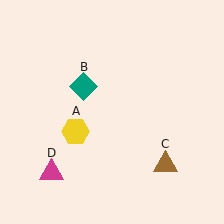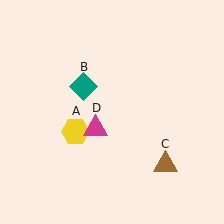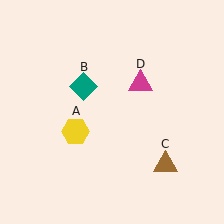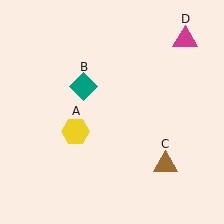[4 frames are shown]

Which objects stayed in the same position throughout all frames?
Yellow hexagon (object A) and teal diamond (object B) and brown triangle (object C) remained stationary.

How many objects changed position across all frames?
1 object changed position: magenta triangle (object D).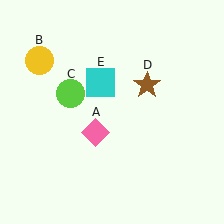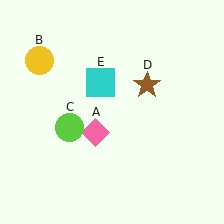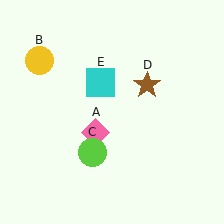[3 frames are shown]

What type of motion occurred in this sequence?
The lime circle (object C) rotated counterclockwise around the center of the scene.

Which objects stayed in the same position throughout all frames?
Pink diamond (object A) and yellow circle (object B) and brown star (object D) and cyan square (object E) remained stationary.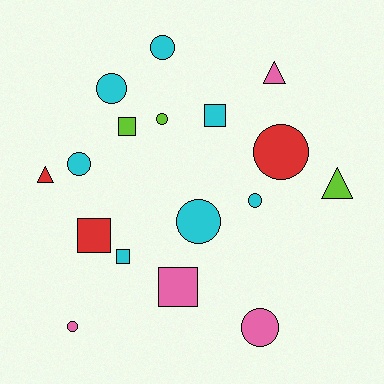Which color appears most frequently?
Cyan, with 7 objects.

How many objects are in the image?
There are 17 objects.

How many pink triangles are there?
There is 1 pink triangle.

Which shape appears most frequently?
Circle, with 9 objects.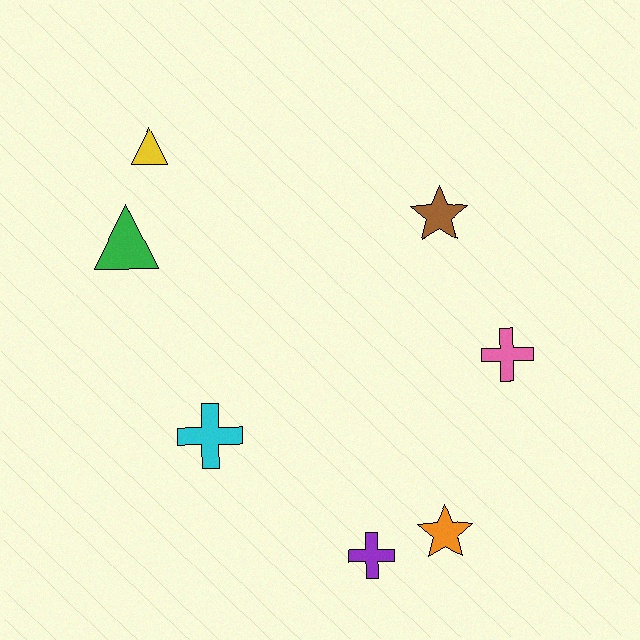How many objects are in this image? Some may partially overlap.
There are 7 objects.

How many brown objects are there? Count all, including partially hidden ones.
There is 1 brown object.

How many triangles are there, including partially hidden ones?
There are 2 triangles.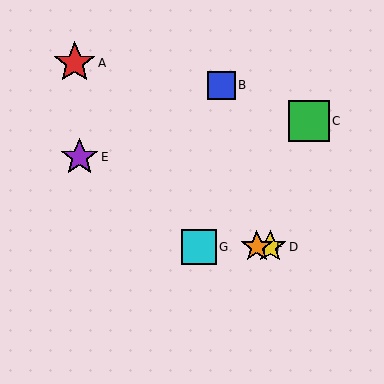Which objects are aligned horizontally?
Objects D, F, G are aligned horizontally.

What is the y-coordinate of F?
Object F is at y≈247.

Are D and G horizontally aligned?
Yes, both are at y≈247.